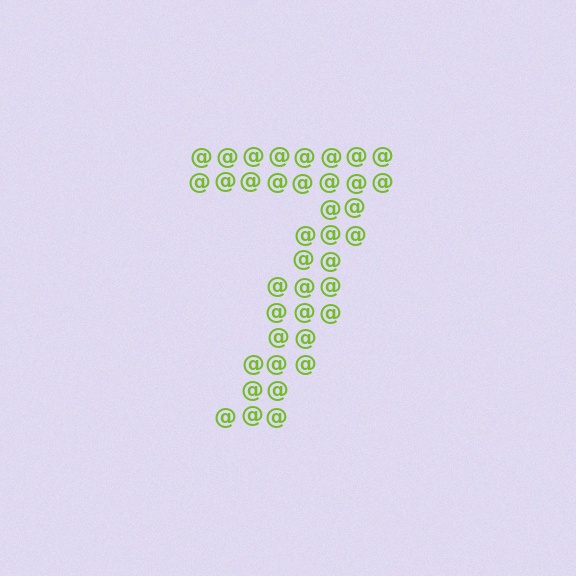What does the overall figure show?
The overall figure shows the digit 7.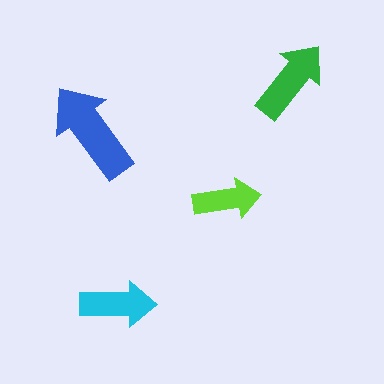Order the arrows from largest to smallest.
the blue one, the green one, the cyan one, the lime one.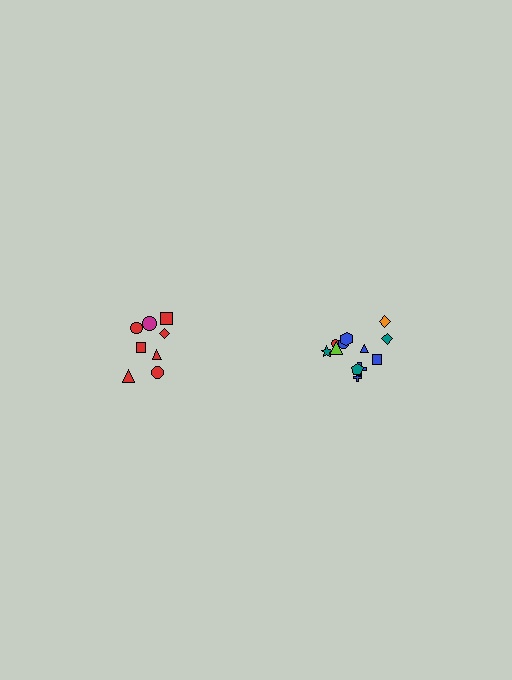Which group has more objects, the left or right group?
The right group.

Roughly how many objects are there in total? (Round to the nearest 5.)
Roughly 20 objects in total.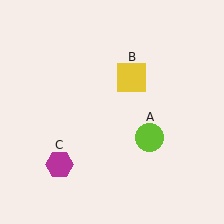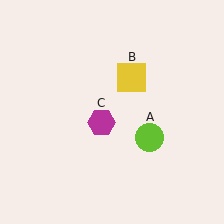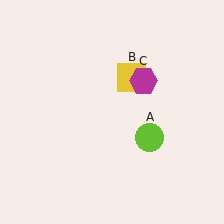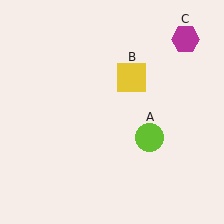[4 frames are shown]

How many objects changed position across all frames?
1 object changed position: magenta hexagon (object C).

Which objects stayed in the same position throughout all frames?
Lime circle (object A) and yellow square (object B) remained stationary.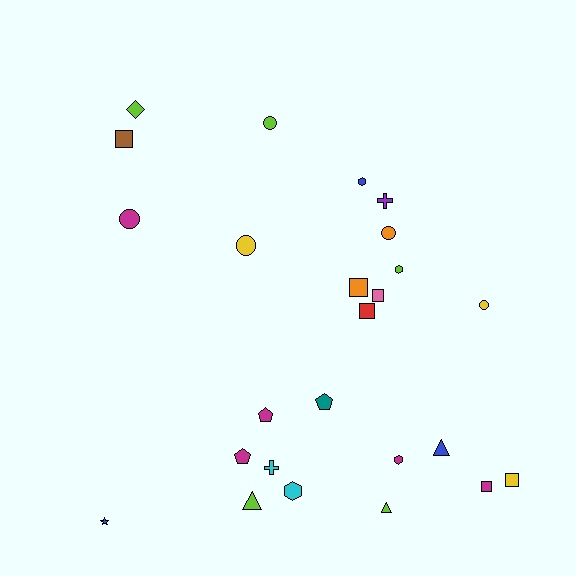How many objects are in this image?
There are 25 objects.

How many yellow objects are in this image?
There are 3 yellow objects.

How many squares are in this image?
There are 6 squares.